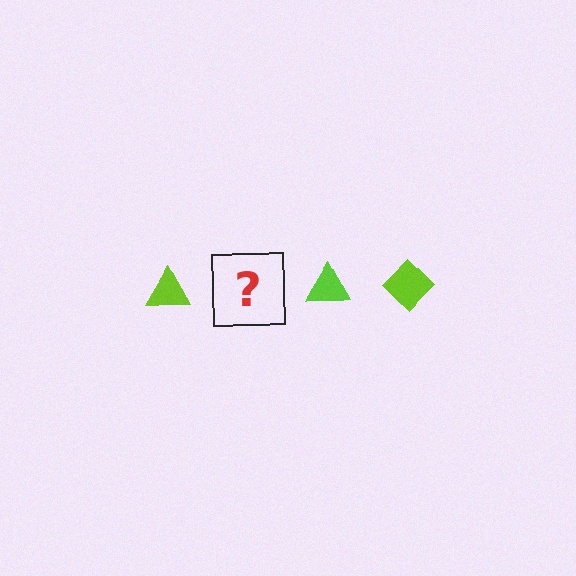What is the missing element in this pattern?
The missing element is a lime diamond.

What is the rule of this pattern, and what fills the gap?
The rule is that the pattern cycles through triangle, diamond shapes in lime. The gap should be filled with a lime diamond.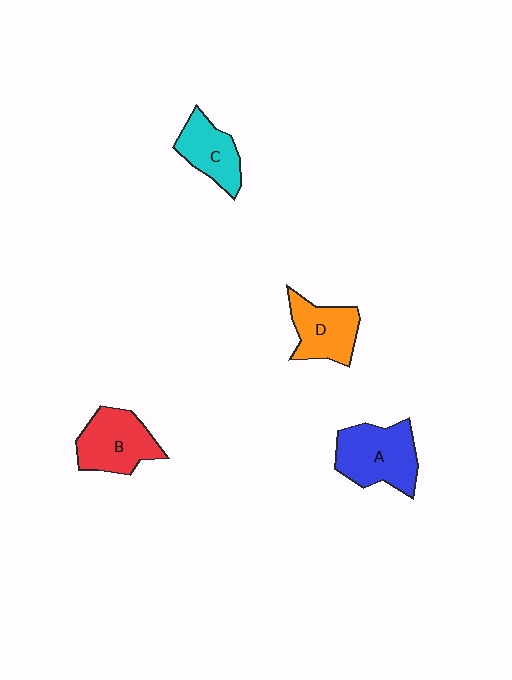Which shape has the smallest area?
Shape C (cyan).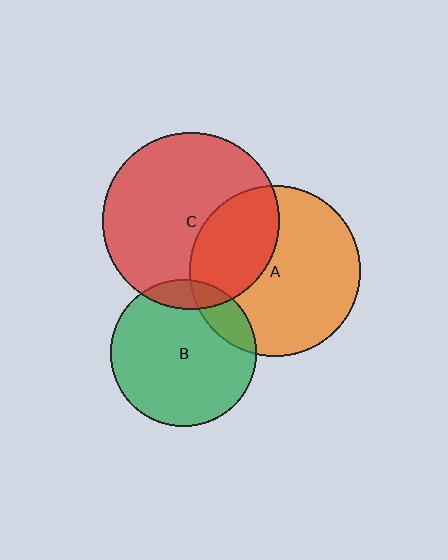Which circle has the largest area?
Circle C (red).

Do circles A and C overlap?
Yes.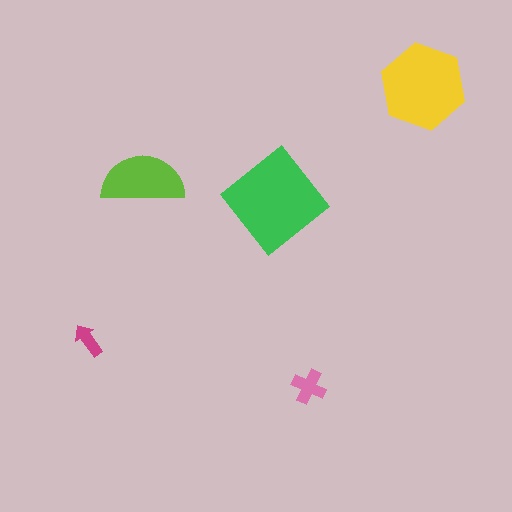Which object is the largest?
The green diamond.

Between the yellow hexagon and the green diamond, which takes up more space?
The green diamond.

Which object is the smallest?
The magenta arrow.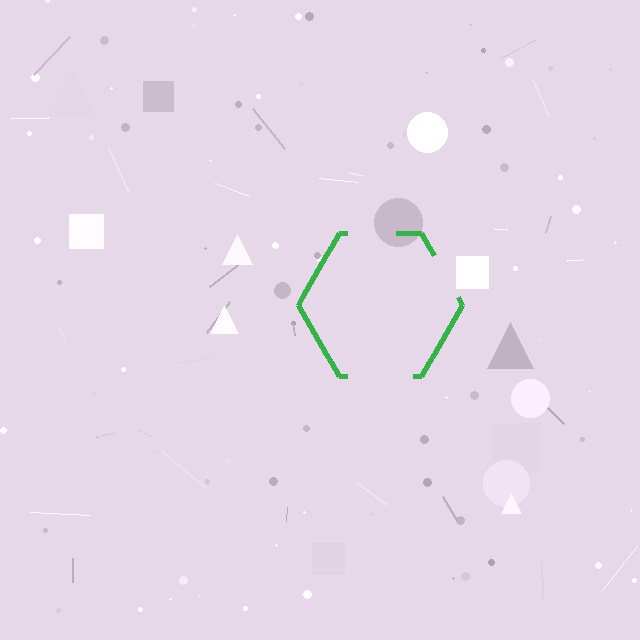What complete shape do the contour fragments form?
The contour fragments form a hexagon.